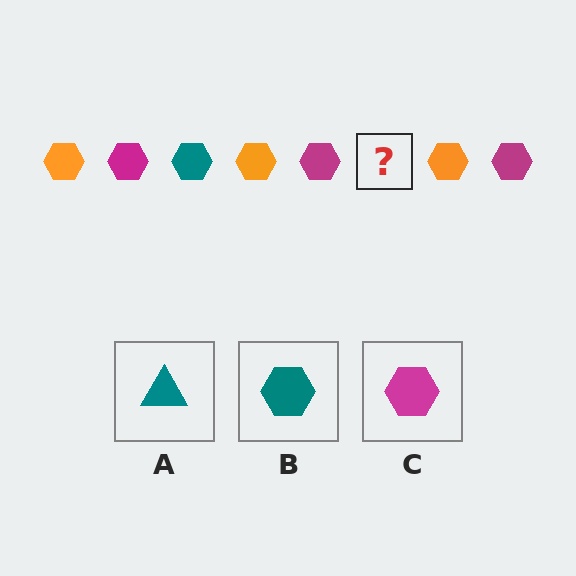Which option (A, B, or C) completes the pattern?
B.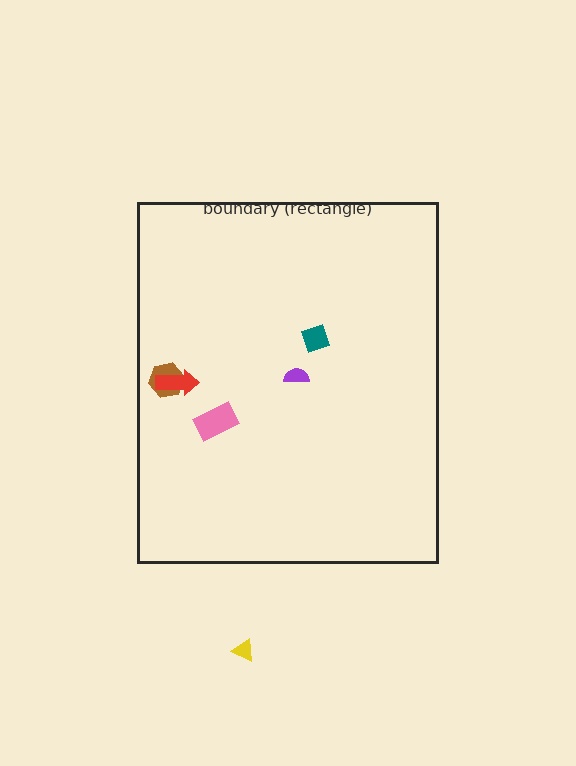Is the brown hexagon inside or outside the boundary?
Inside.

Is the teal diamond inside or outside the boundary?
Inside.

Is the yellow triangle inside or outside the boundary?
Outside.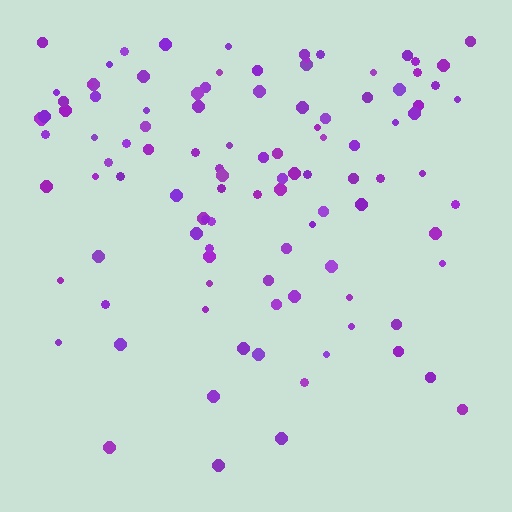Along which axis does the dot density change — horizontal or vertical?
Vertical.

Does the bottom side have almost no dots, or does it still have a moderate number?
Still a moderate number, just noticeably fewer than the top.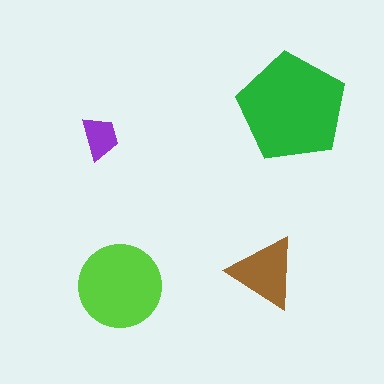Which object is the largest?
The green pentagon.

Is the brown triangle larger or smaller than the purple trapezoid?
Larger.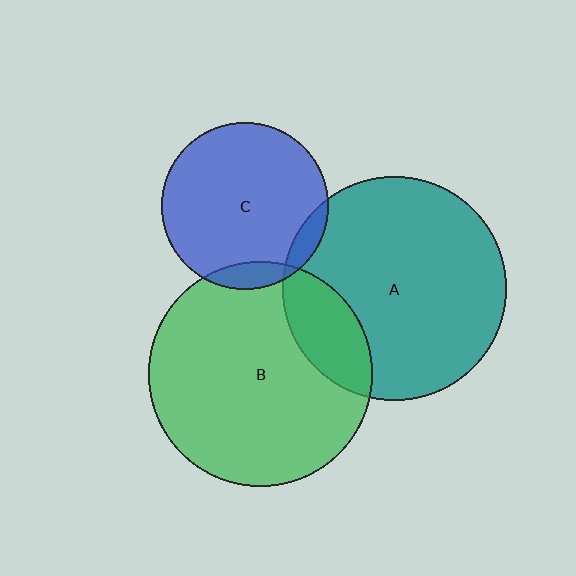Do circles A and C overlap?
Yes.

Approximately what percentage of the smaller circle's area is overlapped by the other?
Approximately 5%.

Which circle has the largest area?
Circle B (green).